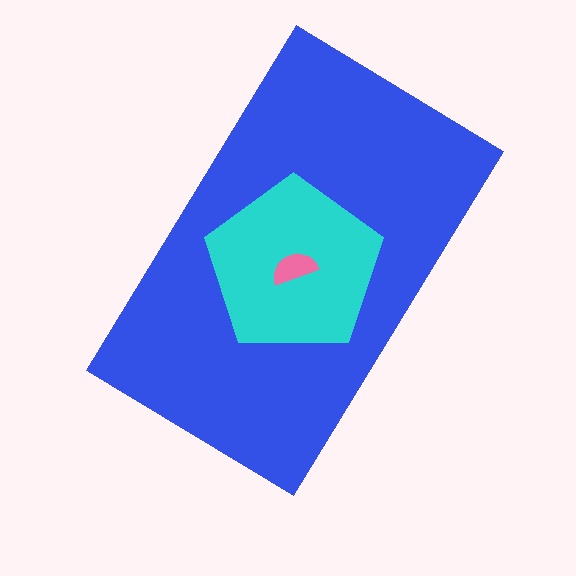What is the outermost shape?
The blue rectangle.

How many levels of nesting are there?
3.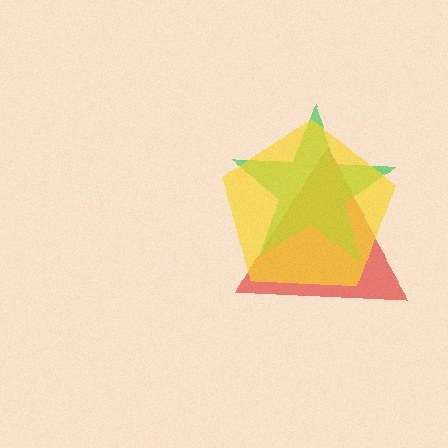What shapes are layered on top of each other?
The layered shapes are: a red triangle, a green star, a yellow pentagon.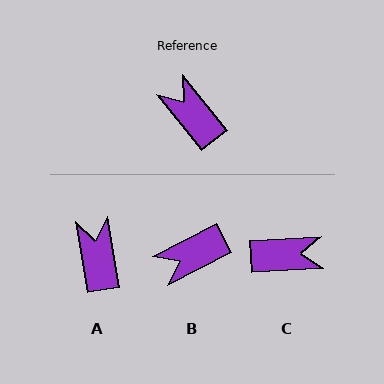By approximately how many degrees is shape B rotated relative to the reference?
Approximately 79 degrees counter-clockwise.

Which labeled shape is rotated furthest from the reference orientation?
C, about 125 degrees away.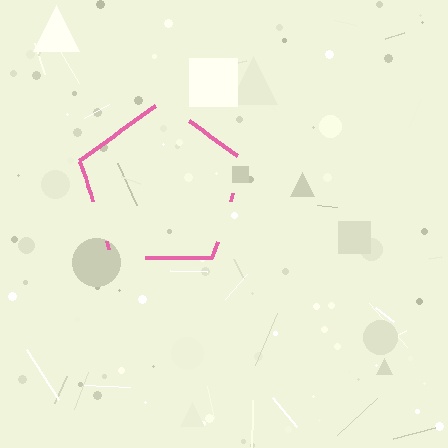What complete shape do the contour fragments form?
The contour fragments form a pentagon.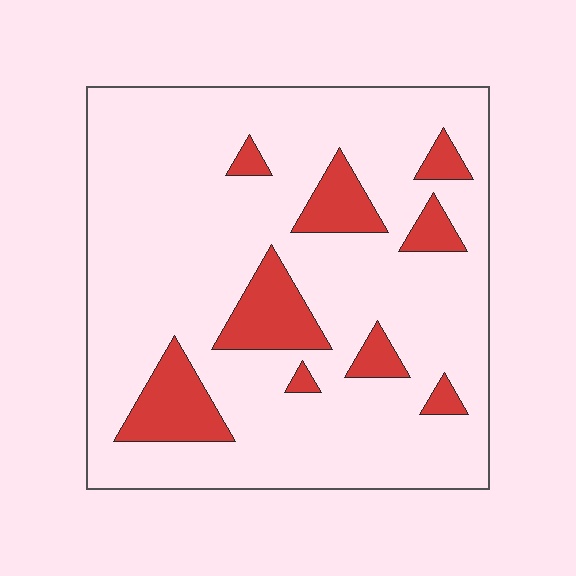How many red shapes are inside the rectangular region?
9.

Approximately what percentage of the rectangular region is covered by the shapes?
Approximately 15%.